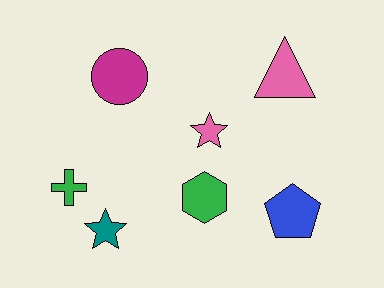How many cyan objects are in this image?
There are no cyan objects.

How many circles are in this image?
There is 1 circle.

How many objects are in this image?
There are 7 objects.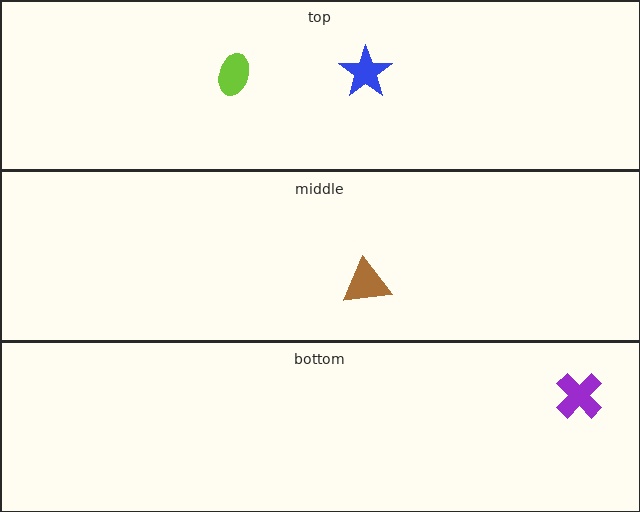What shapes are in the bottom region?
The purple cross.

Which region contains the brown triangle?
The middle region.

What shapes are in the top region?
The lime ellipse, the blue star.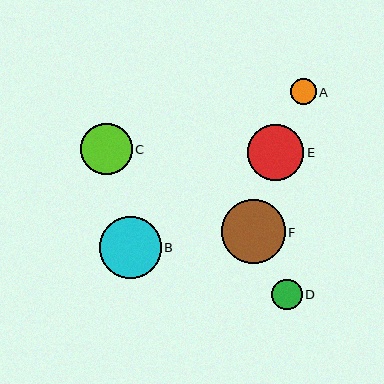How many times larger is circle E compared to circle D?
Circle E is approximately 1.9 times the size of circle D.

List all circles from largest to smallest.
From largest to smallest: F, B, E, C, D, A.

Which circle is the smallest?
Circle A is the smallest with a size of approximately 26 pixels.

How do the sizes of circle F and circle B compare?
Circle F and circle B are approximately the same size.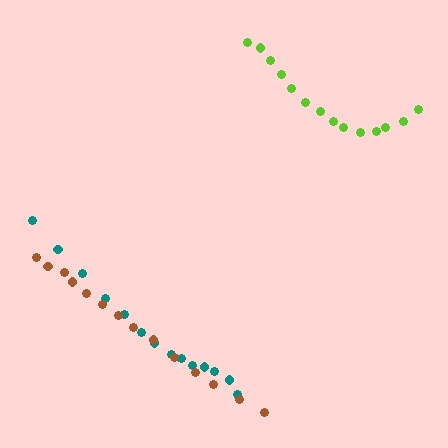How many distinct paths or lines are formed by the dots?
There are 3 distinct paths.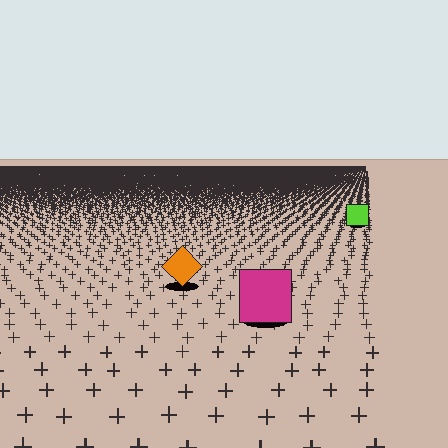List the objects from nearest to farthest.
From nearest to farthest: the magenta square, the orange diamond, the lime square.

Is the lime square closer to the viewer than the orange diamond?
No. The orange diamond is closer — you can tell from the texture gradient: the ground texture is coarser near it.